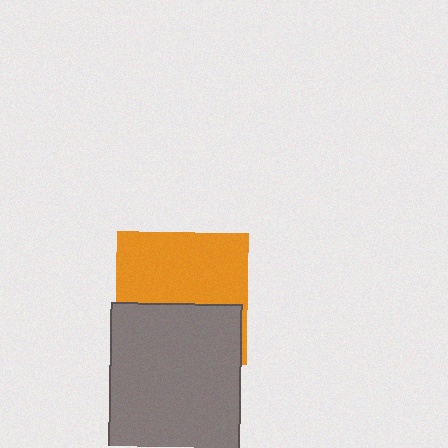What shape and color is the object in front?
The object in front is a gray rectangle.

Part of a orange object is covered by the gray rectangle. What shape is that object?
It is a square.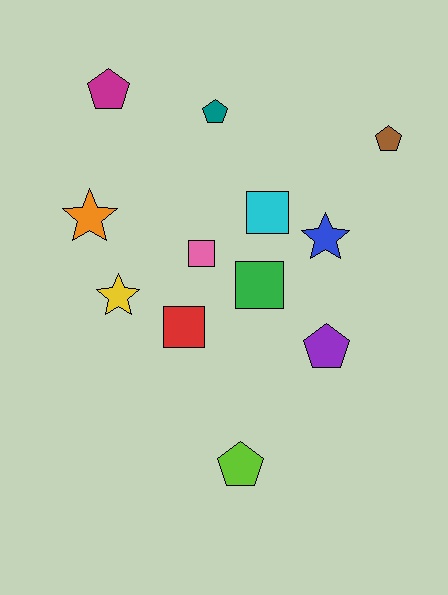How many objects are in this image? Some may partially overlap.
There are 12 objects.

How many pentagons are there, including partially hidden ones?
There are 5 pentagons.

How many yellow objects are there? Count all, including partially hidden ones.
There is 1 yellow object.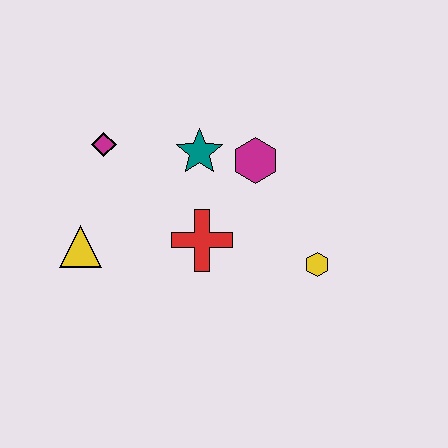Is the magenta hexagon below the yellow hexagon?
No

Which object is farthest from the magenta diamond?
The yellow hexagon is farthest from the magenta diamond.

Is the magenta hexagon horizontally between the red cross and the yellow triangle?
No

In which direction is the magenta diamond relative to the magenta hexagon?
The magenta diamond is to the left of the magenta hexagon.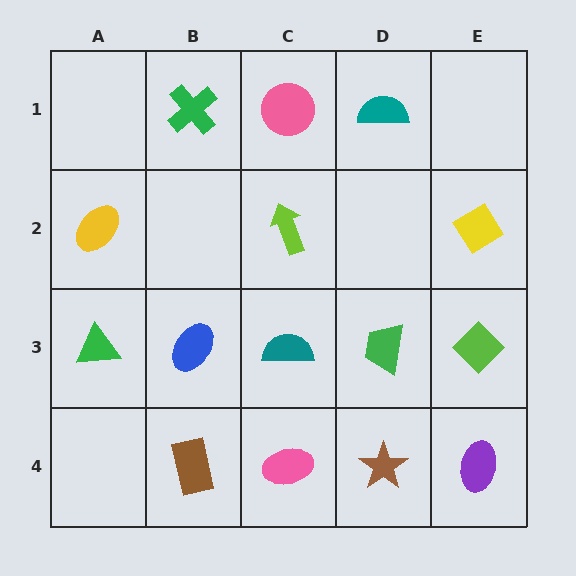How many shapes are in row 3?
5 shapes.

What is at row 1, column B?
A green cross.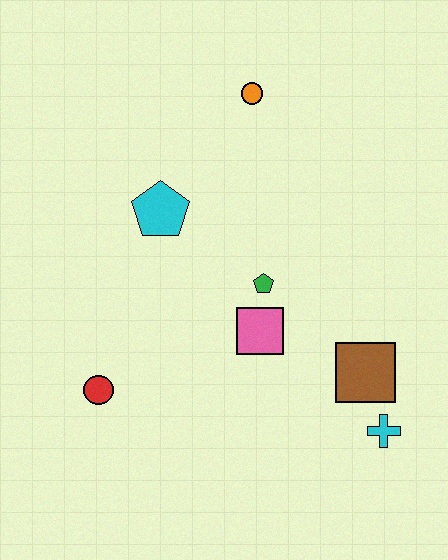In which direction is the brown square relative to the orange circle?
The brown square is below the orange circle.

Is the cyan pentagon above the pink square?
Yes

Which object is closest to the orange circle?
The cyan pentagon is closest to the orange circle.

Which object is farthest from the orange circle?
The cyan cross is farthest from the orange circle.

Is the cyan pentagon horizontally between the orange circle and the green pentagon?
No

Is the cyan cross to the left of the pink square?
No